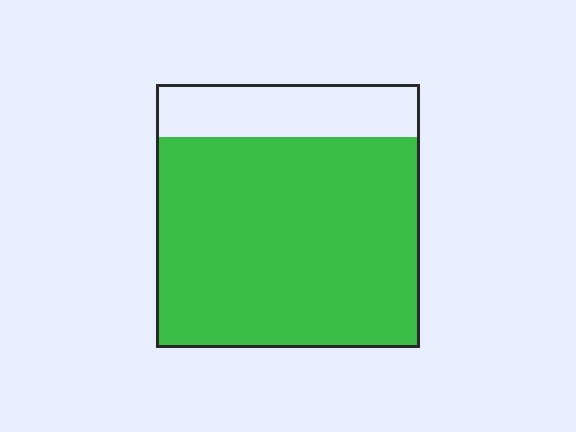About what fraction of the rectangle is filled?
About four fifths (4/5).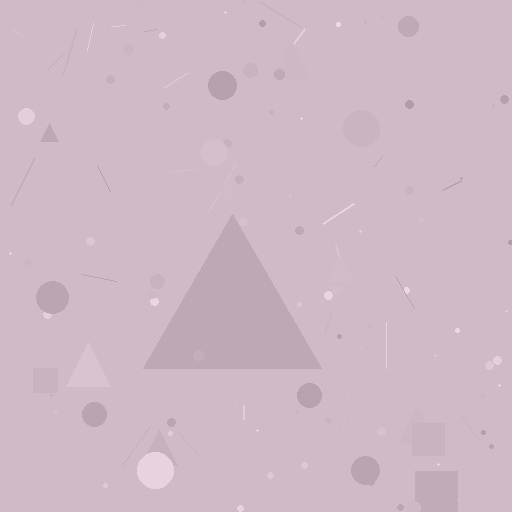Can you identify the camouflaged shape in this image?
The camouflaged shape is a triangle.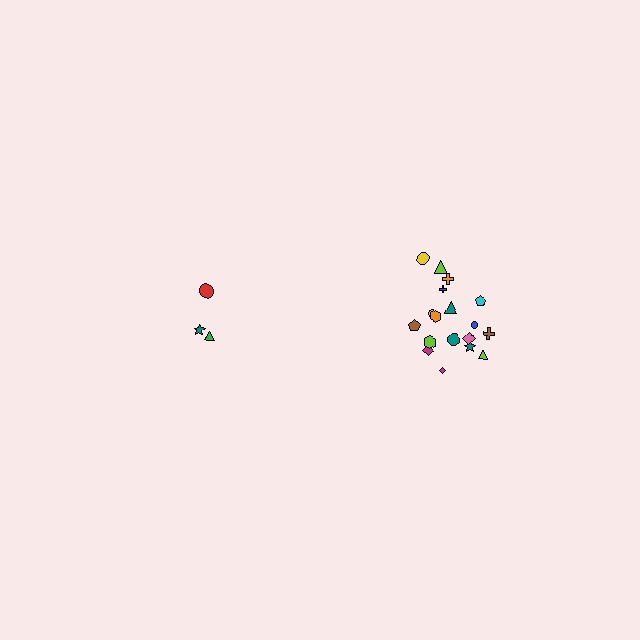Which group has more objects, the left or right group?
The right group.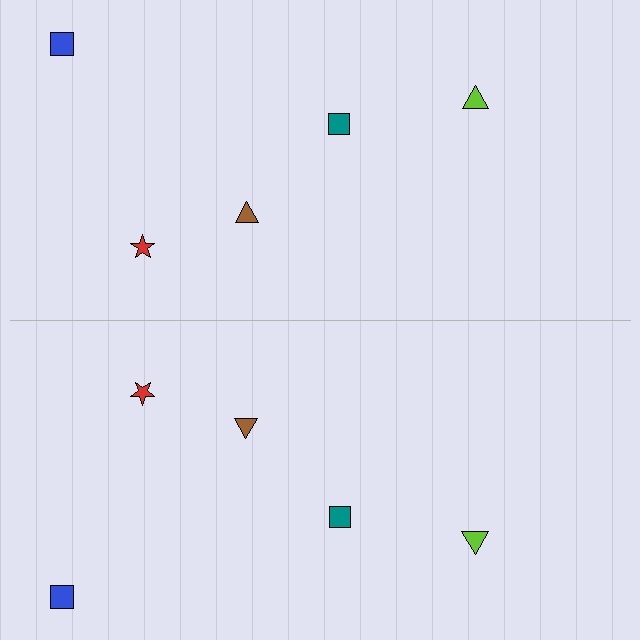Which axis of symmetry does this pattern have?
The pattern has a horizontal axis of symmetry running through the center of the image.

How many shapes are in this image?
There are 10 shapes in this image.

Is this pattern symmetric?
Yes, this pattern has bilateral (reflection) symmetry.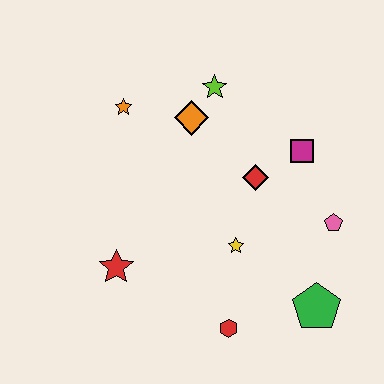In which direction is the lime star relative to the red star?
The lime star is above the red star.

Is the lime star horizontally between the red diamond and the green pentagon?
No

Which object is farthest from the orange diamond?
The green pentagon is farthest from the orange diamond.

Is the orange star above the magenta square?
Yes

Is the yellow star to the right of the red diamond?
No